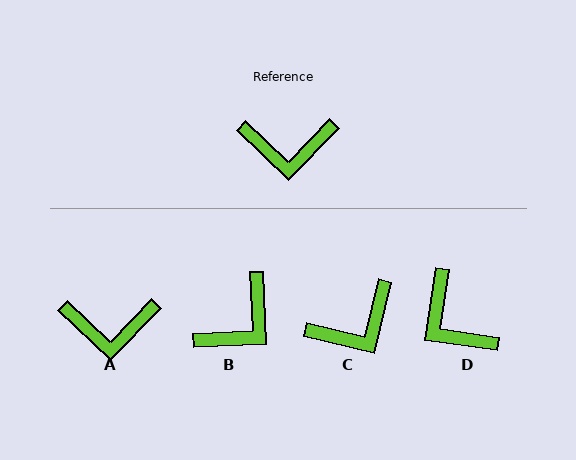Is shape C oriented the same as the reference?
No, it is off by about 30 degrees.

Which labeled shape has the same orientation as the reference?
A.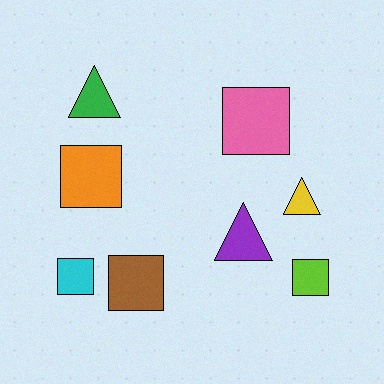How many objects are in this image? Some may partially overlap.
There are 8 objects.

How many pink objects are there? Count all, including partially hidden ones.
There is 1 pink object.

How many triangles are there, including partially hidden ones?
There are 3 triangles.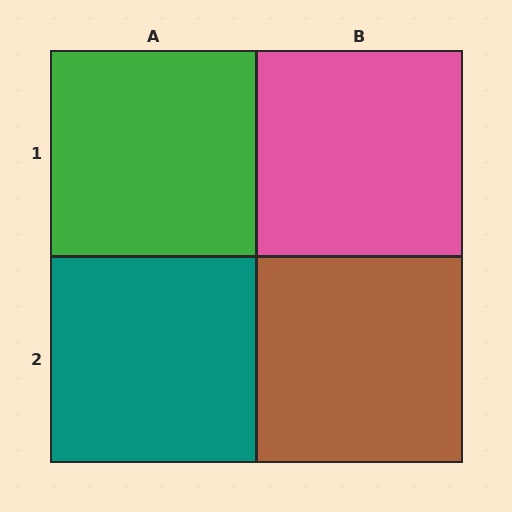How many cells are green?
1 cell is green.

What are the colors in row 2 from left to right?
Teal, brown.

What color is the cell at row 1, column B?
Pink.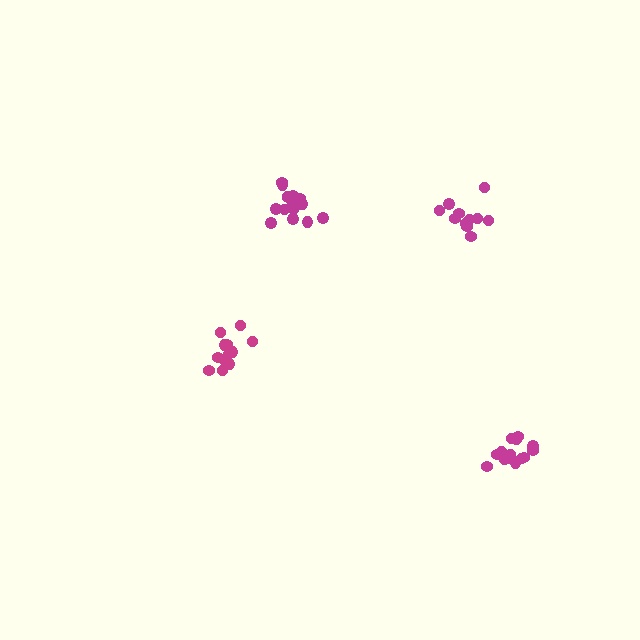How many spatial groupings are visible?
There are 4 spatial groupings.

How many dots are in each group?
Group 1: 12 dots, Group 2: 14 dots, Group 3: 12 dots, Group 4: 17 dots (55 total).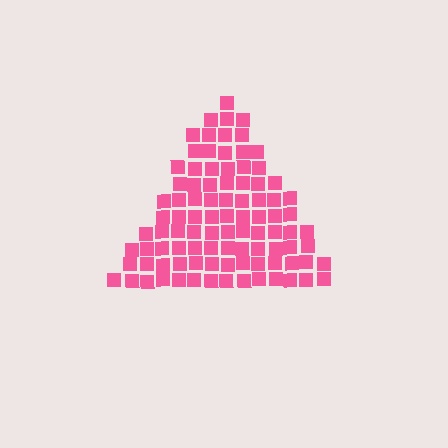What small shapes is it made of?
It is made of small squares.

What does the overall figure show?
The overall figure shows a triangle.